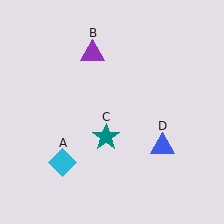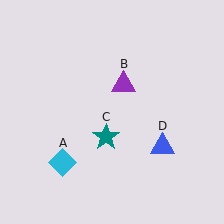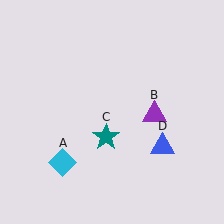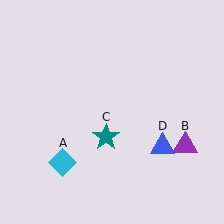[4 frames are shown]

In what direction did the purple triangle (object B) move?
The purple triangle (object B) moved down and to the right.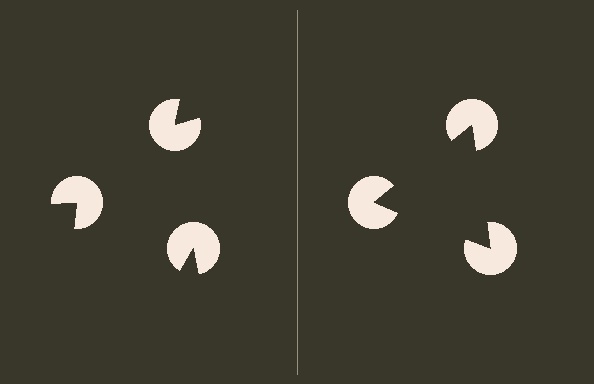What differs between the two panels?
The pac-man discs are positioned identically on both sides; only the wedge orientations differ. On the right they align to a triangle; on the left they are misaligned.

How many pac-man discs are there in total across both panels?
6 — 3 on each side.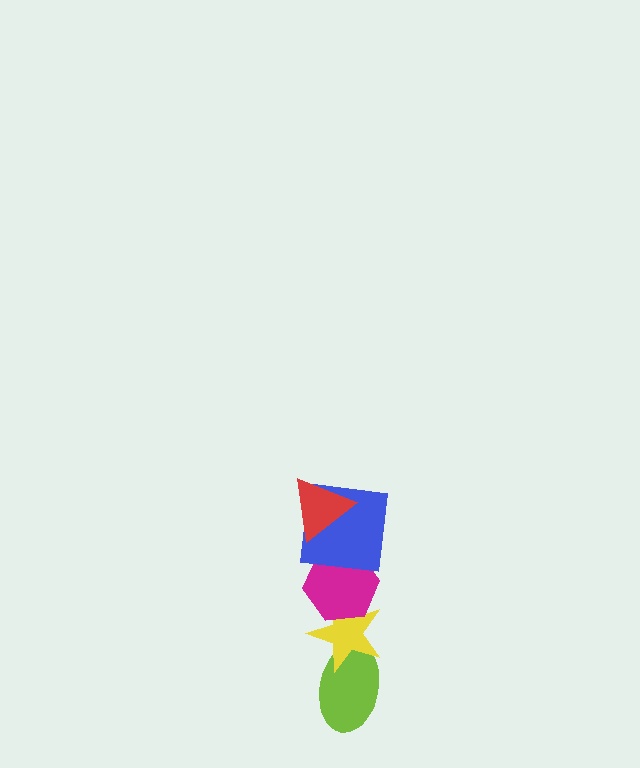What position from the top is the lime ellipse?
The lime ellipse is 5th from the top.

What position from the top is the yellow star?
The yellow star is 4th from the top.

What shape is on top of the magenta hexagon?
The blue square is on top of the magenta hexagon.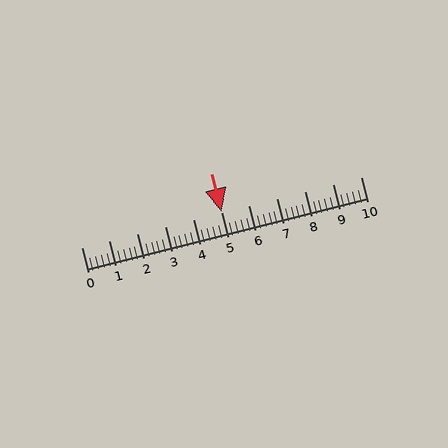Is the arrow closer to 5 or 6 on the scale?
The arrow is closer to 5.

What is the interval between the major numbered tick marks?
The major tick marks are spaced 1 units apart.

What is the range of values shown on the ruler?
The ruler shows values from 0 to 10.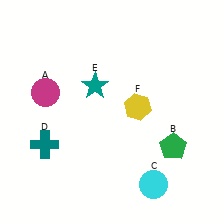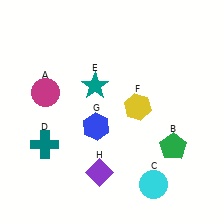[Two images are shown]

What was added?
A blue hexagon (G), a purple diamond (H) were added in Image 2.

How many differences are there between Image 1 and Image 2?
There are 2 differences between the two images.